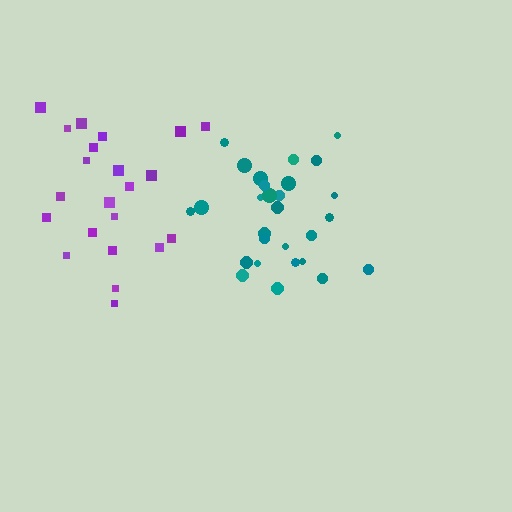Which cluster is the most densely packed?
Teal.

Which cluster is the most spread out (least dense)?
Purple.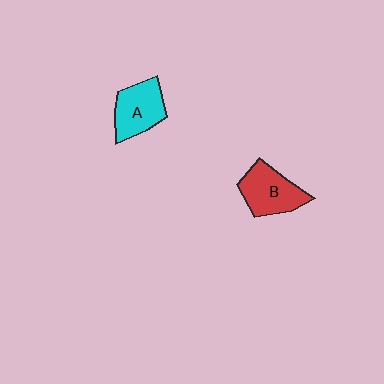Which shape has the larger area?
Shape B (red).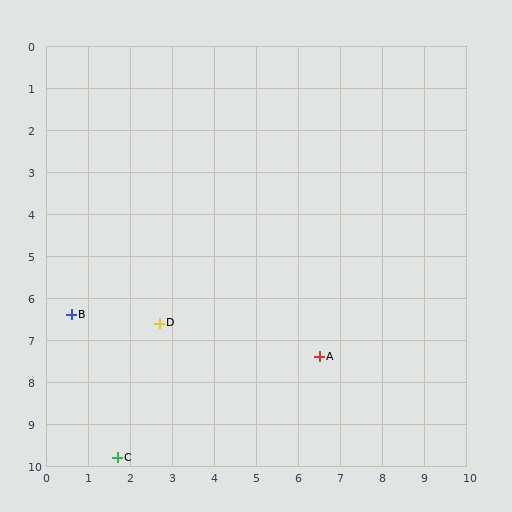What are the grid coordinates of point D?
Point D is at approximately (2.7, 6.6).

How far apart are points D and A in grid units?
Points D and A are about 3.9 grid units apart.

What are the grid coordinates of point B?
Point B is at approximately (0.6, 6.4).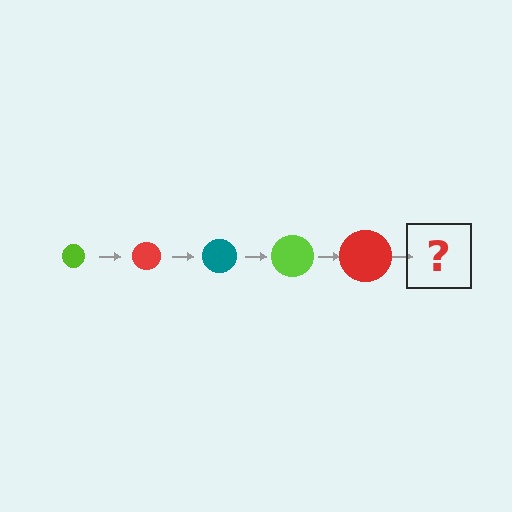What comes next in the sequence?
The next element should be a teal circle, larger than the previous one.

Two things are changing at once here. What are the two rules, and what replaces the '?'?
The two rules are that the circle grows larger each step and the color cycles through lime, red, and teal. The '?' should be a teal circle, larger than the previous one.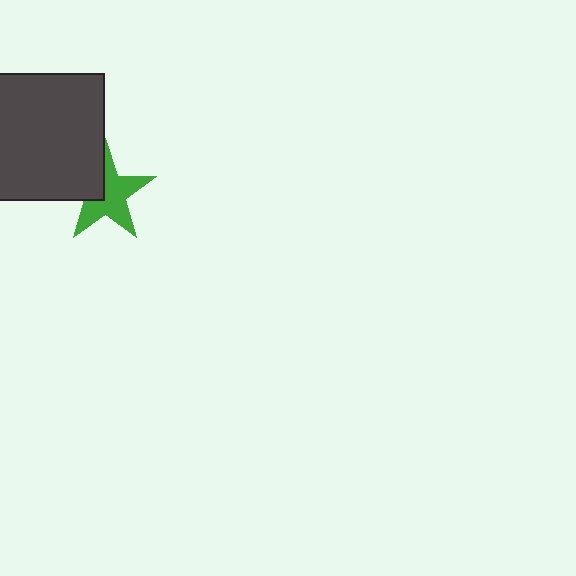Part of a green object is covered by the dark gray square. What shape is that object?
It is a star.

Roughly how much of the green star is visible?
Most of it is visible (roughly 66%).